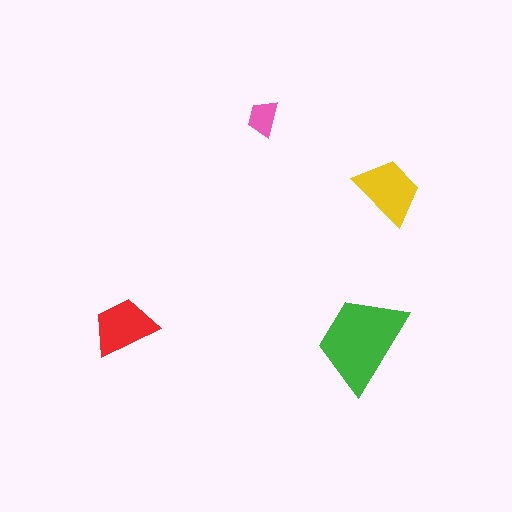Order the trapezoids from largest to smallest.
the green one, the yellow one, the red one, the pink one.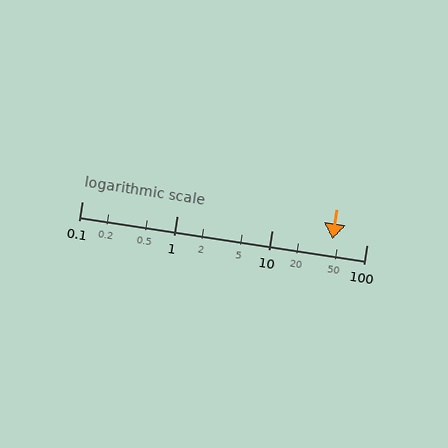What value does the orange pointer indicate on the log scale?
The pointer indicates approximately 44.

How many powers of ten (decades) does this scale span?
The scale spans 3 decades, from 0.1 to 100.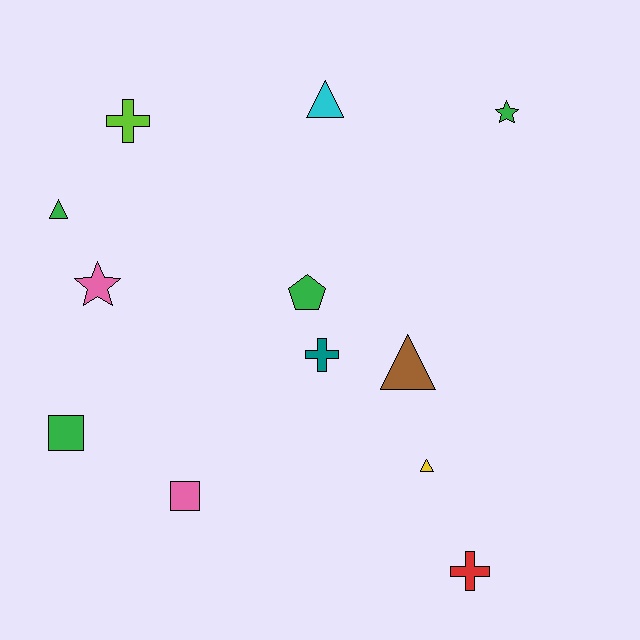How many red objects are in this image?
There is 1 red object.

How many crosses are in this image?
There are 3 crosses.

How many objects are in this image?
There are 12 objects.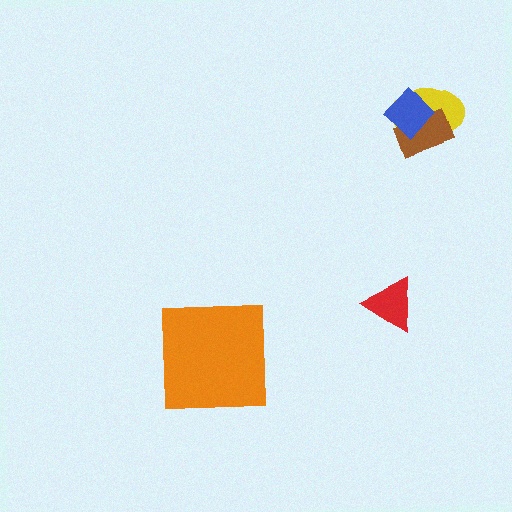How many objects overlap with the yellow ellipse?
2 objects overlap with the yellow ellipse.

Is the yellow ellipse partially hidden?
Yes, it is partially covered by another shape.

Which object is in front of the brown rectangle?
The blue diamond is in front of the brown rectangle.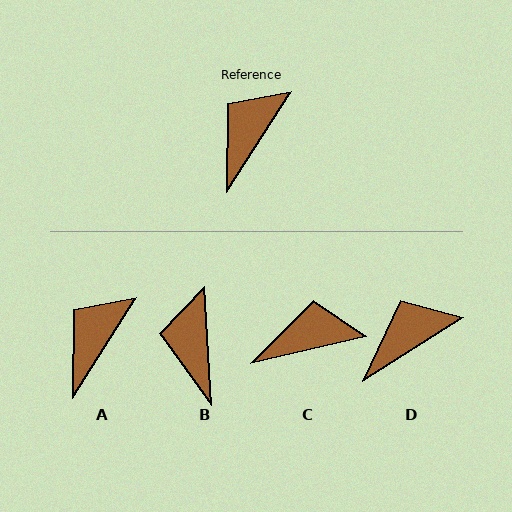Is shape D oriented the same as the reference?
No, it is off by about 25 degrees.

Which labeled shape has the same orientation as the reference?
A.